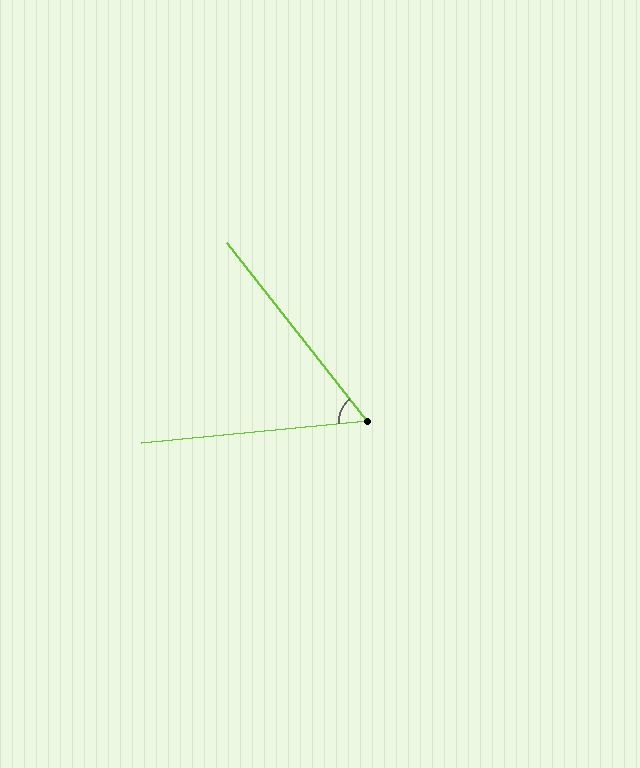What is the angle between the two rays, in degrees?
Approximately 57 degrees.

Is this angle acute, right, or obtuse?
It is acute.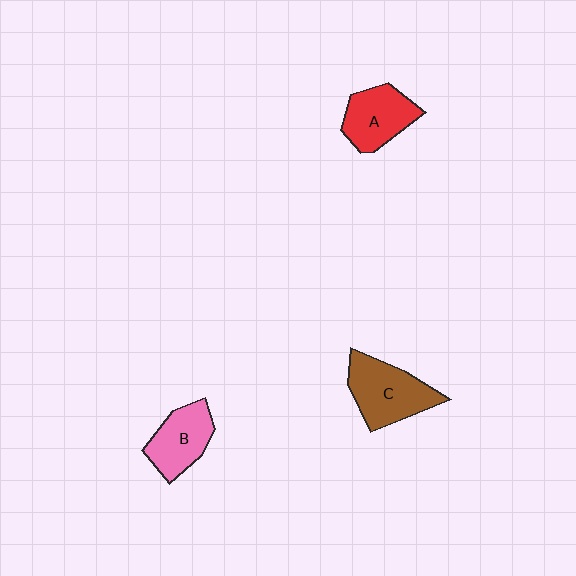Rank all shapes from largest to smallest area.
From largest to smallest: C (brown), A (red), B (pink).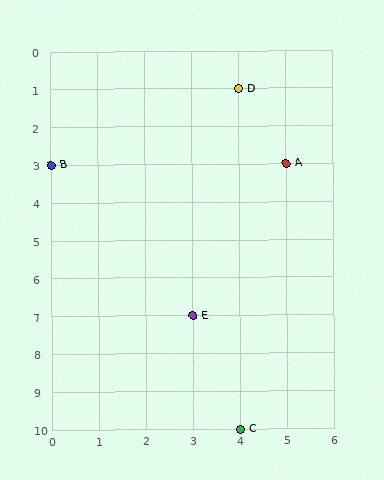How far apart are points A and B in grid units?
Points A and B are 5 columns apart.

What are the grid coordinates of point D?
Point D is at grid coordinates (4, 1).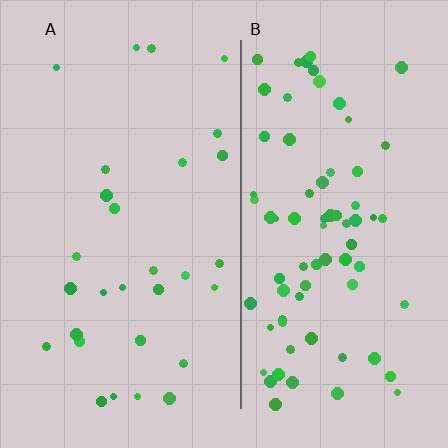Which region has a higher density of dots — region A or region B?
B (the right).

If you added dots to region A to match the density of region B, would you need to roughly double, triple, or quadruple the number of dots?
Approximately triple.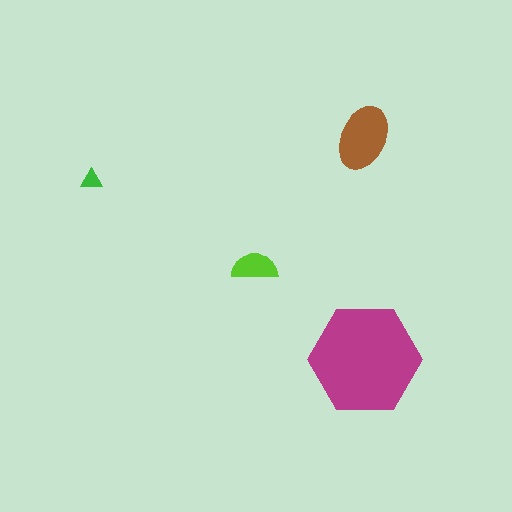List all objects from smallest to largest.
The green triangle, the lime semicircle, the brown ellipse, the magenta hexagon.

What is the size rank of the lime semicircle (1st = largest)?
3rd.